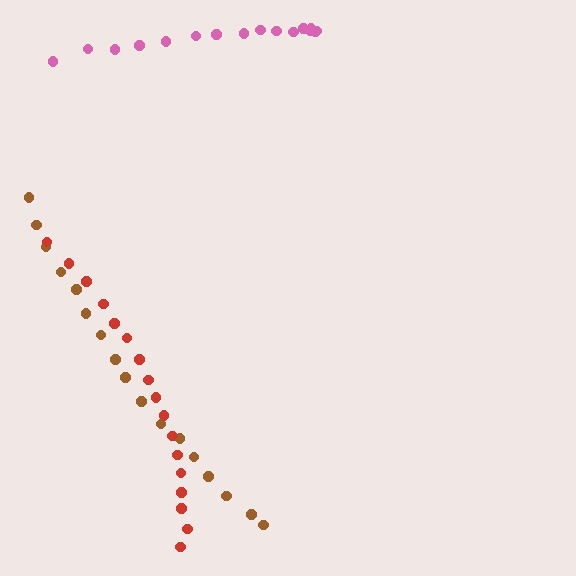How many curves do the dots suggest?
There are 3 distinct paths.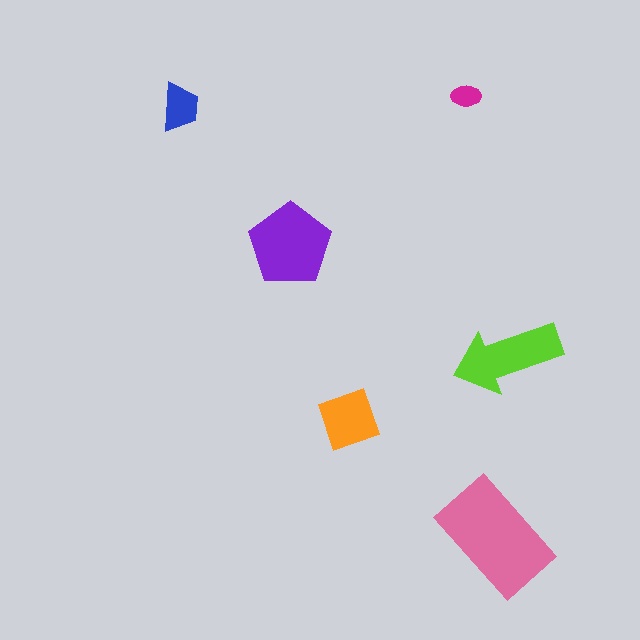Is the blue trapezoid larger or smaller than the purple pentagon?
Smaller.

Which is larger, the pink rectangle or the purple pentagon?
The pink rectangle.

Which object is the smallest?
The magenta ellipse.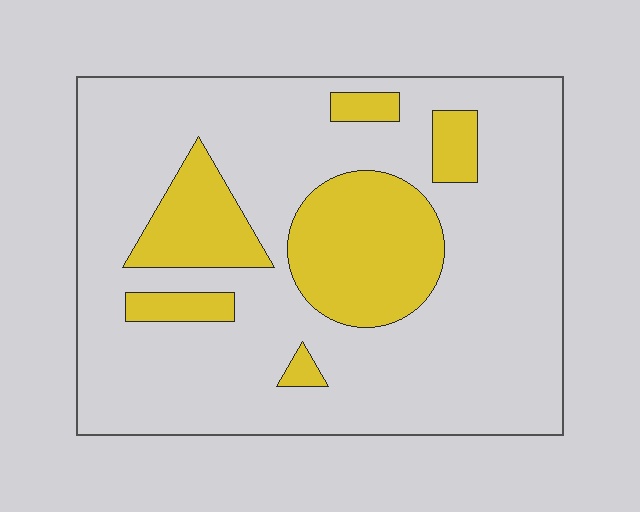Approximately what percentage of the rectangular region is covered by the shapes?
Approximately 25%.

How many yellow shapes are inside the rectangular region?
6.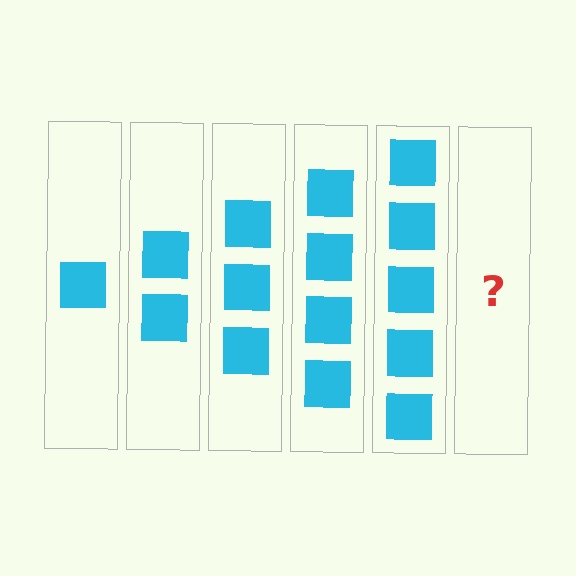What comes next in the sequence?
The next element should be 6 squares.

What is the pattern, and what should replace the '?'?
The pattern is that each step adds one more square. The '?' should be 6 squares.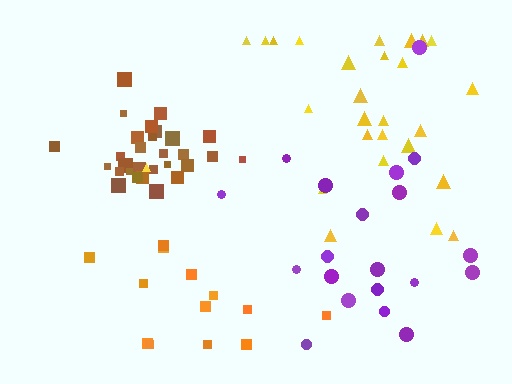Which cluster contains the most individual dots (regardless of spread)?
Brown (31).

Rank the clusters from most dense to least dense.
brown, yellow, purple, orange.